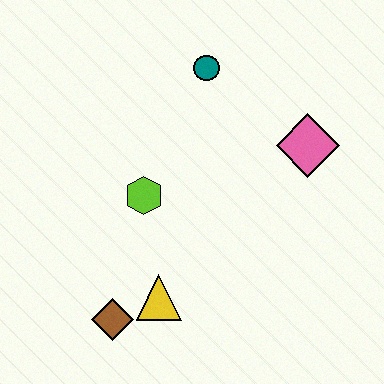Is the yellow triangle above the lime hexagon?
No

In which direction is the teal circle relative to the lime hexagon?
The teal circle is above the lime hexagon.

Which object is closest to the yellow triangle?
The brown diamond is closest to the yellow triangle.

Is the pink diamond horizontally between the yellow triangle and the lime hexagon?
No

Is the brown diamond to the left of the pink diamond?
Yes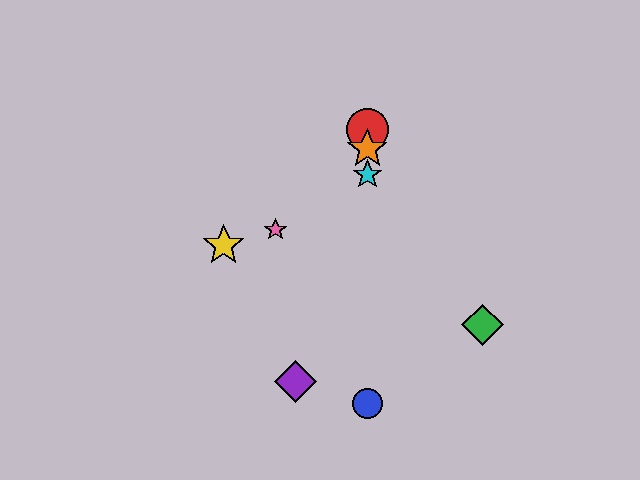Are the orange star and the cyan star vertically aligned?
Yes, both are at x≈367.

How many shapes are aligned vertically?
4 shapes (the red circle, the blue circle, the orange star, the cyan star) are aligned vertically.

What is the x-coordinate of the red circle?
The red circle is at x≈367.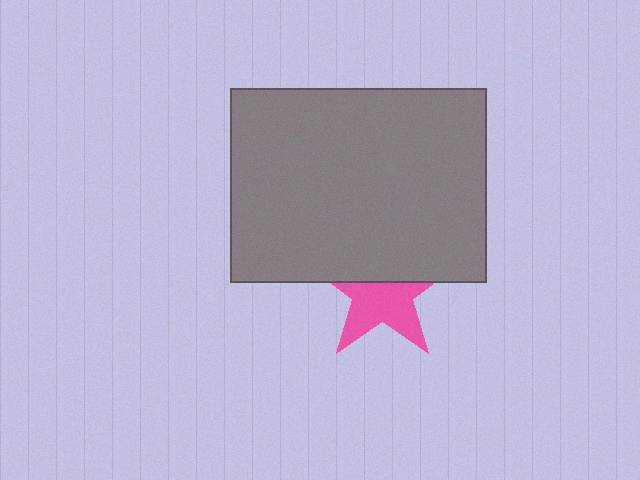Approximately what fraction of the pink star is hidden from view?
Roughly 45% of the pink star is hidden behind the gray rectangle.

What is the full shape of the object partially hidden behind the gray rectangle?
The partially hidden object is a pink star.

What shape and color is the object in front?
The object in front is a gray rectangle.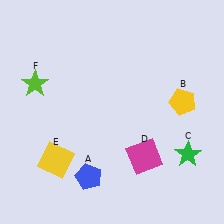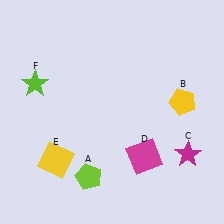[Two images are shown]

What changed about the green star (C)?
In Image 1, C is green. In Image 2, it changed to magenta.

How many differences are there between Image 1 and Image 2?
There are 2 differences between the two images.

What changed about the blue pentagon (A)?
In Image 1, A is blue. In Image 2, it changed to lime.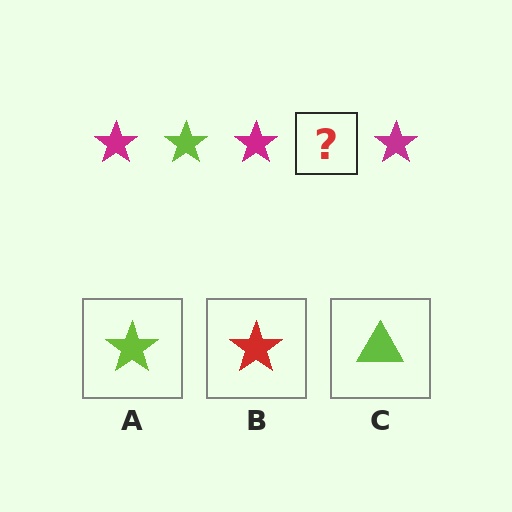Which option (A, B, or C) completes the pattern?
A.